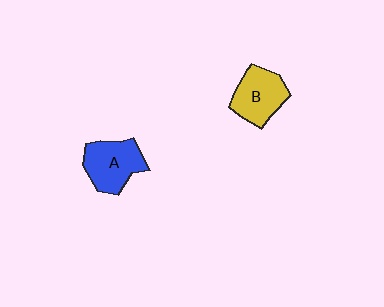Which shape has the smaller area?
Shape B (yellow).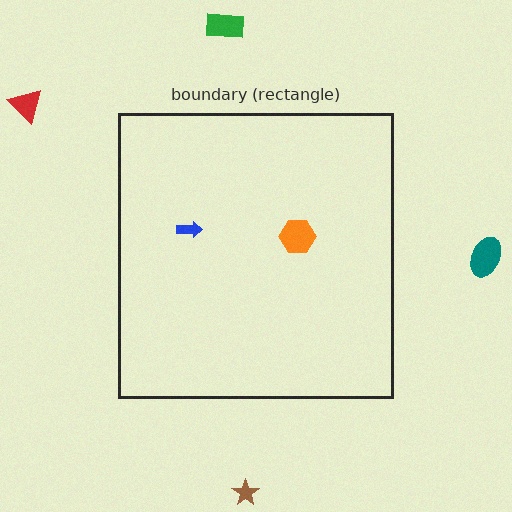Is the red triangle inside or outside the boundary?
Outside.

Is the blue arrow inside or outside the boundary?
Inside.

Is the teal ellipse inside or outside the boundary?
Outside.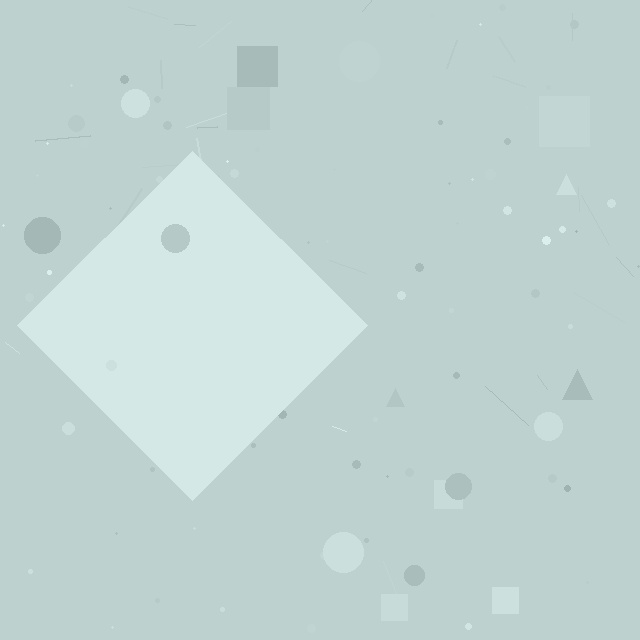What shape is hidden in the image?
A diamond is hidden in the image.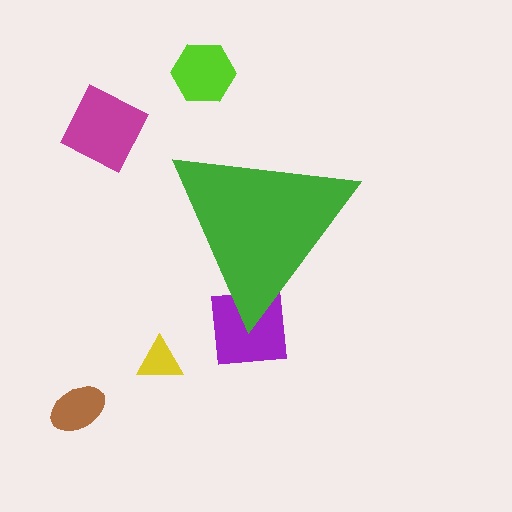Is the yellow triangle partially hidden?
No, the yellow triangle is fully visible.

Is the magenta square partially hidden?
No, the magenta square is fully visible.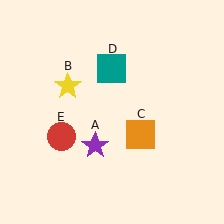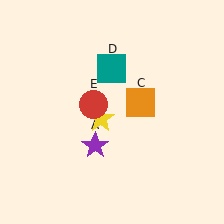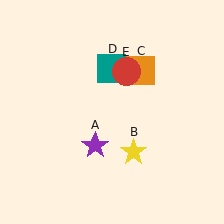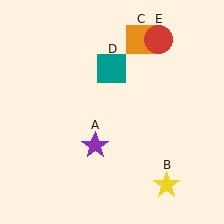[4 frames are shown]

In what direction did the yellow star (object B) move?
The yellow star (object B) moved down and to the right.